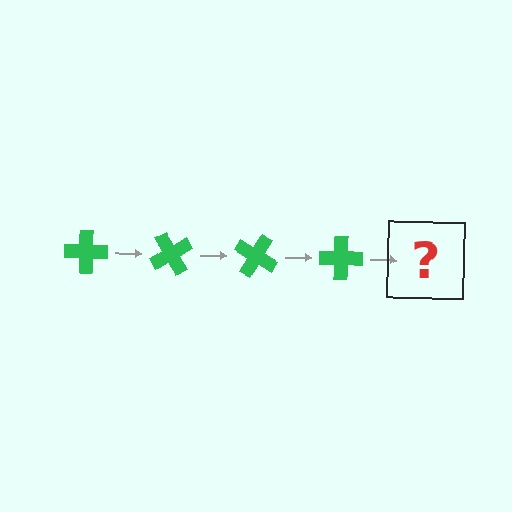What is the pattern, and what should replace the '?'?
The pattern is that the cross rotates 60 degrees each step. The '?' should be a green cross rotated 240 degrees.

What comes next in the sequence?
The next element should be a green cross rotated 240 degrees.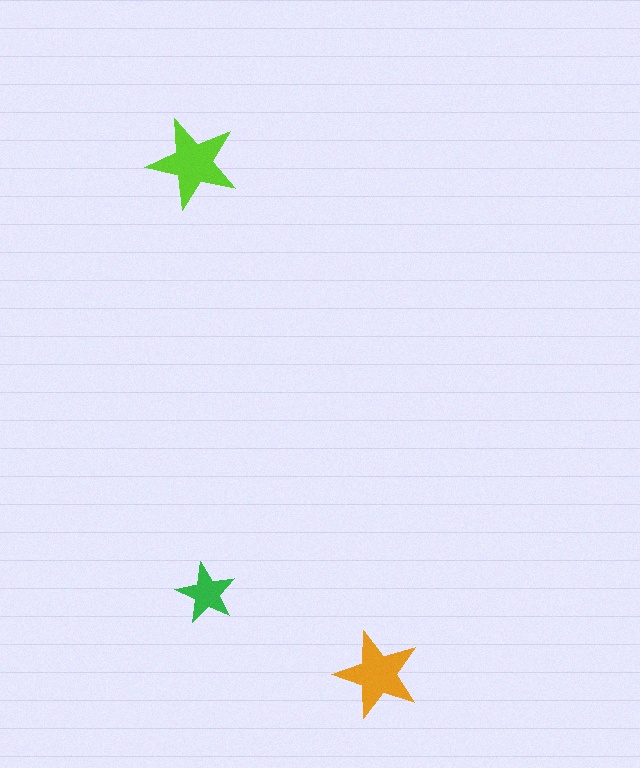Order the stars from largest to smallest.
the lime one, the orange one, the green one.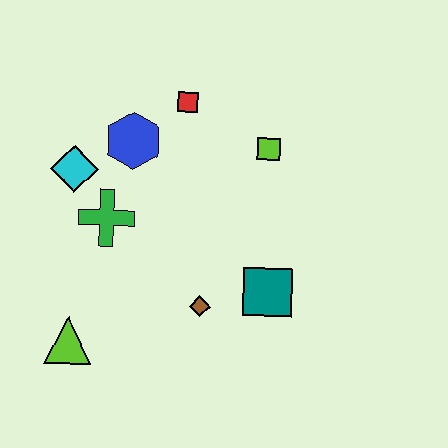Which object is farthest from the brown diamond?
The red square is farthest from the brown diamond.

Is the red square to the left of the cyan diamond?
No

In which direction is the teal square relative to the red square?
The teal square is below the red square.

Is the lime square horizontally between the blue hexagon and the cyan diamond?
No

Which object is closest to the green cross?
The cyan diamond is closest to the green cross.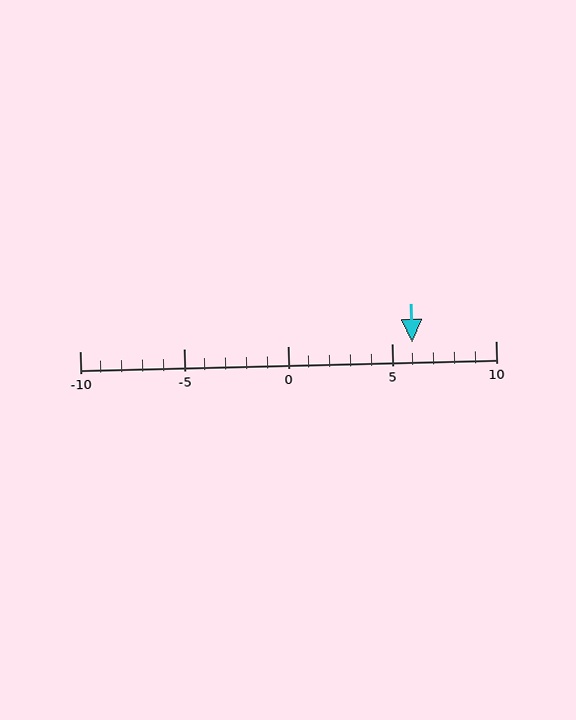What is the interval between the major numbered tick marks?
The major tick marks are spaced 5 units apart.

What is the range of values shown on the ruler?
The ruler shows values from -10 to 10.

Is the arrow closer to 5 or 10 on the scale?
The arrow is closer to 5.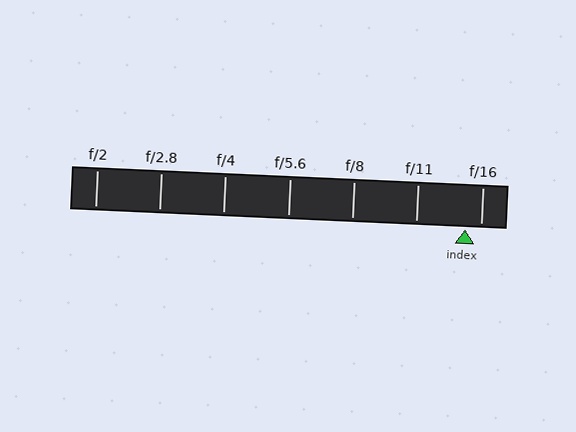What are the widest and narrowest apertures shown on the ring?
The widest aperture shown is f/2 and the narrowest is f/16.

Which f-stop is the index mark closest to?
The index mark is closest to f/16.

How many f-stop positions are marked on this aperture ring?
There are 7 f-stop positions marked.